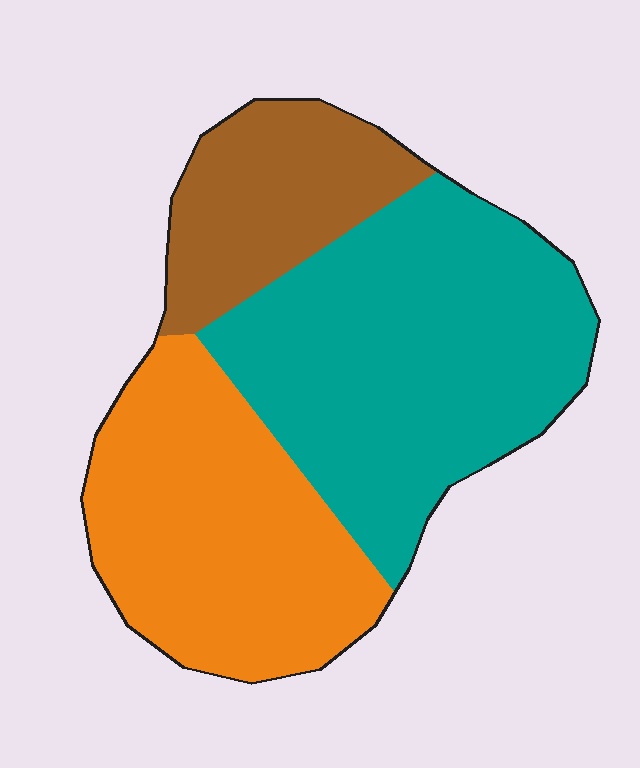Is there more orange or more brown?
Orange.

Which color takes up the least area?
Brown, at roughly 20%.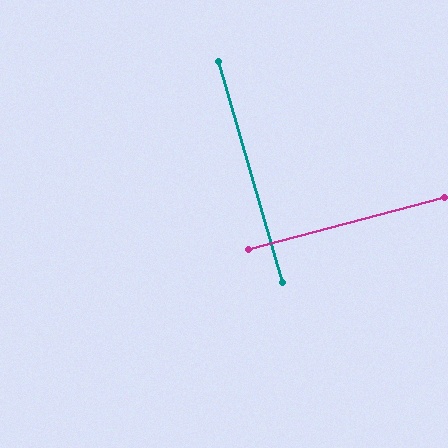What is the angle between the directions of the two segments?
Approximately 88 degrees.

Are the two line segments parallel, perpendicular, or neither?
Perpendicular — they meet at approximately 88°.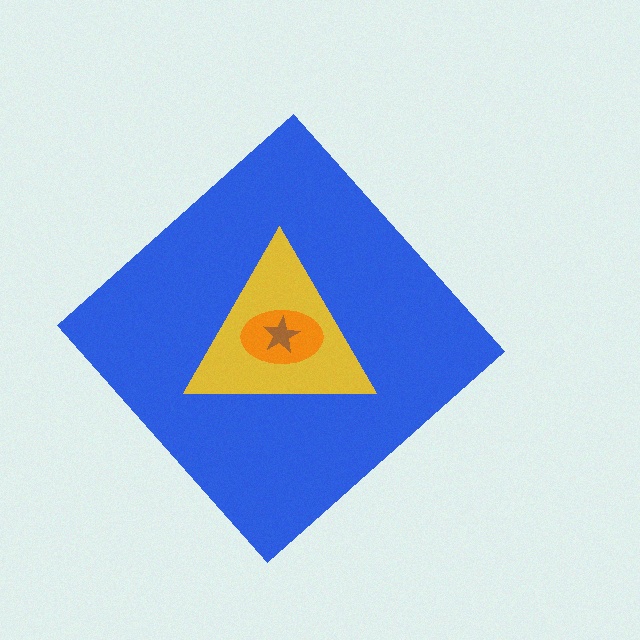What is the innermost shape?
The brown star.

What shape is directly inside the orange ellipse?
The brown star.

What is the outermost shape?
The blue diamond.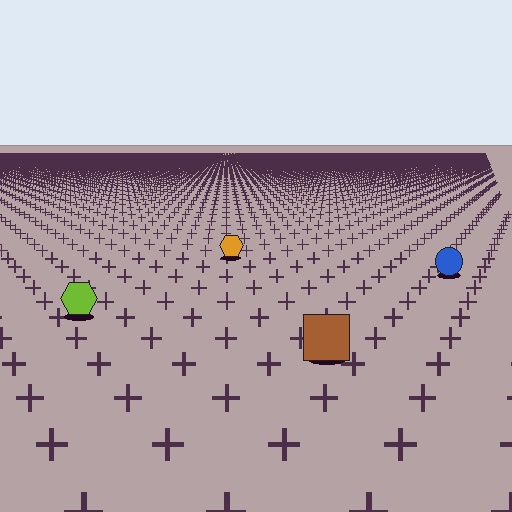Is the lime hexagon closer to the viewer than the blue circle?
Yes. The lime hexagon is closer — you can tell from the texture gradient: the ground texture is coarser near it.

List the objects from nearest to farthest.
From nearest to farthest: the brown square, the lime hexagon, the blue circle, the orange hexagon.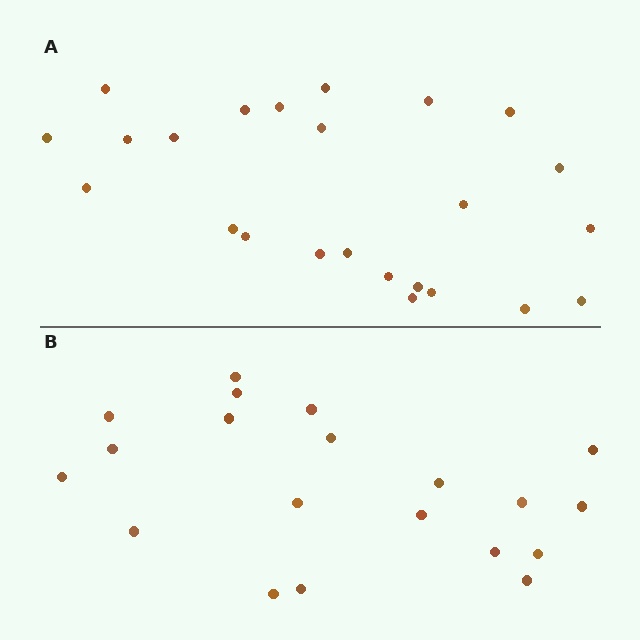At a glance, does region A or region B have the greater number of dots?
Region A (the top region) has more dots.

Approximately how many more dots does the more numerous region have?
Region A has about 4 more dots than region B.